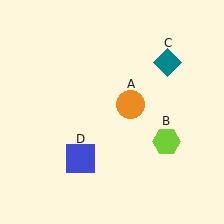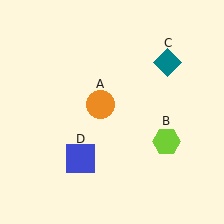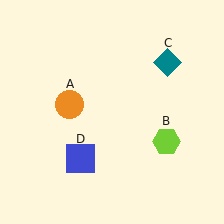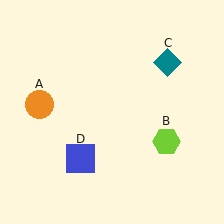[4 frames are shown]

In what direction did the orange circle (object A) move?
The orange circle (object A) moved left.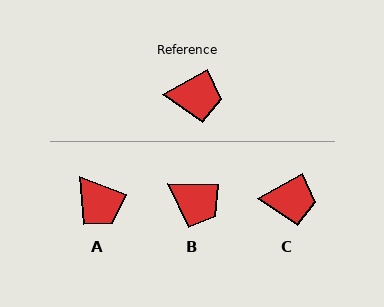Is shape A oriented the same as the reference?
No, it is off by about 50 degrees.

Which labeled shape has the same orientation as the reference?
C.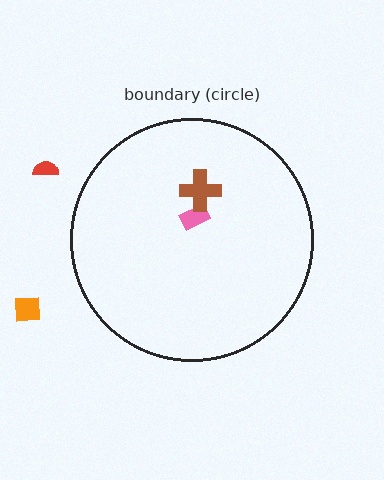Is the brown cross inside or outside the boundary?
Inside.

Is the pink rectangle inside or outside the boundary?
Inside.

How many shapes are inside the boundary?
2 inside, 2 outside.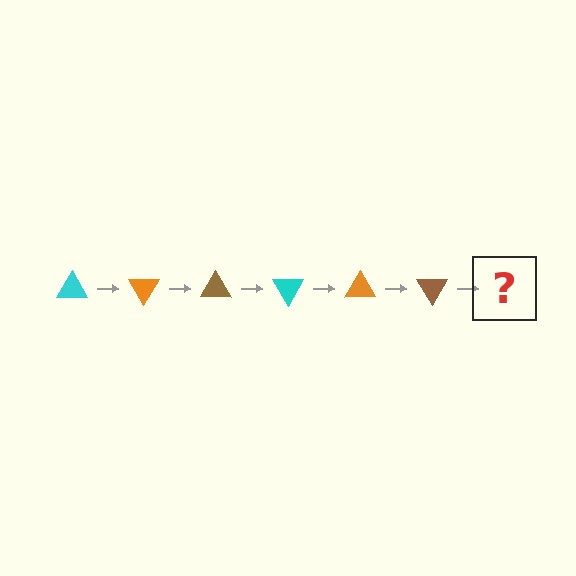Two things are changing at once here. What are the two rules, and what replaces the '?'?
The two rules are that it rotates 60 degrees each step and the color cycles through cyan, orange, and brown. The '?' should be a cyan triangle, rotated 360 degrees from the start.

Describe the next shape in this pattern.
It should be a cyan triangle, rotated 360 degrees from the start.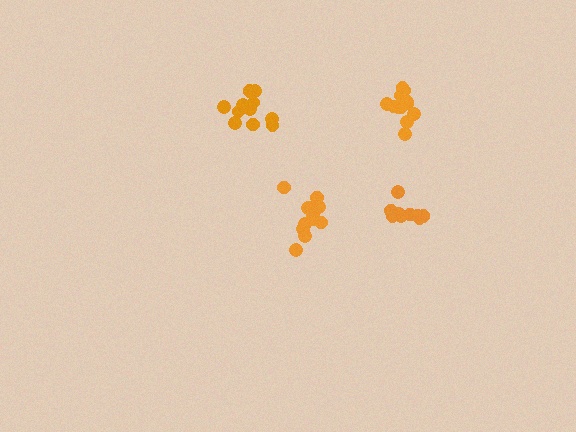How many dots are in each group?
Group 1: 10 dots, Group 2: 12 dots, Group 3: 13 dots, Group 4: 13 dots (48 total).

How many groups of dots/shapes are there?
There are 4 groups.